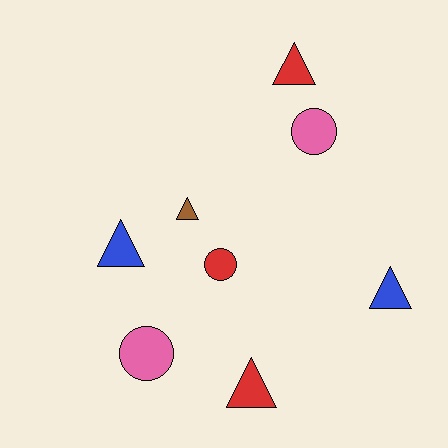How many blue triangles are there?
There are 2 blue triangles.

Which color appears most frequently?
Red, with 3 objects.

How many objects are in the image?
There are 8 objects.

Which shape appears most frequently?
Triangle, with 5 objects.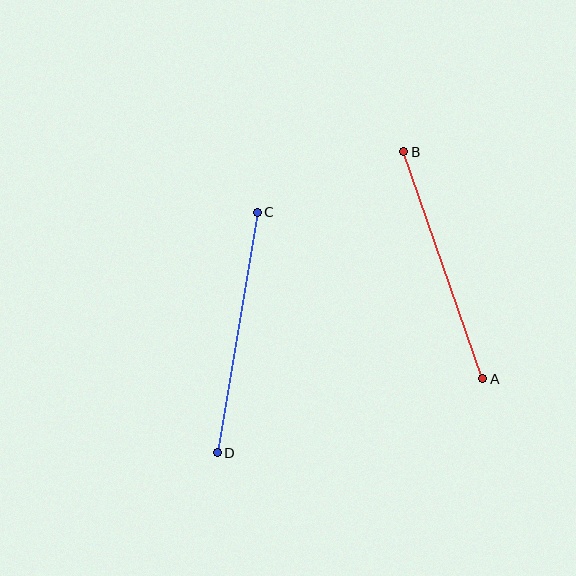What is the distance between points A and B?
The distance is approximately 240 pixels.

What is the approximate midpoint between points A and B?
The midpoint is at approximately (443, 265) pixels.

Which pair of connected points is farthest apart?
Points C and D are farthest apart.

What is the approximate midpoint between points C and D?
The midpoint is at approximately (237, 332) pixels.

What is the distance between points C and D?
The distance is approximately 244 pixels.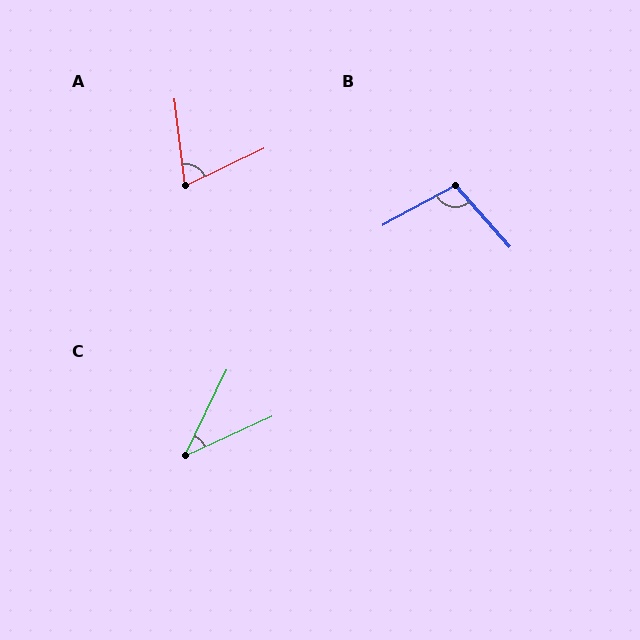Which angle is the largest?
B, at approximately 103 degrees.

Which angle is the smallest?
C, at approximately 40 degrees.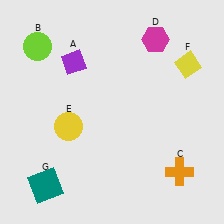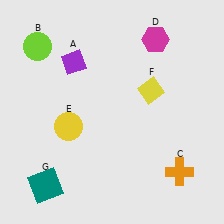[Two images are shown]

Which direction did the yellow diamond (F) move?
The yellow diamond (F) moved left.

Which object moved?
The yellow diamond (F) moved left.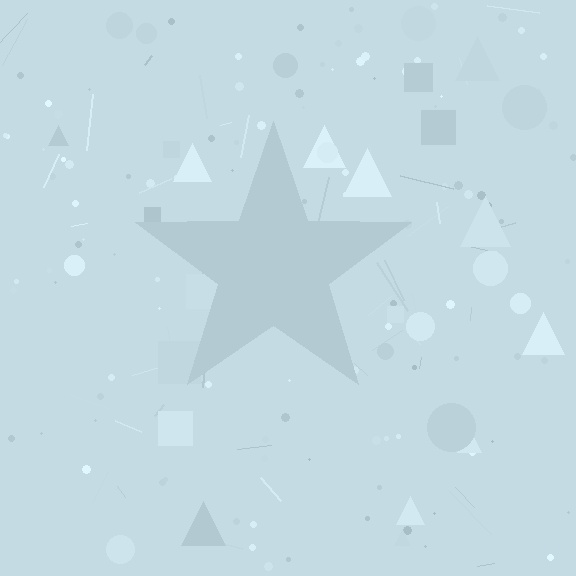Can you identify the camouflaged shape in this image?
The camouflaged shape is a star.